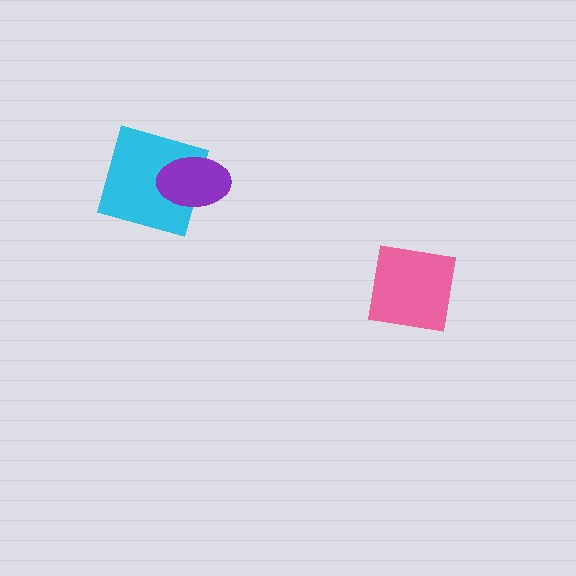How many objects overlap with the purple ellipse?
1 object overlaps with the purple ellipse.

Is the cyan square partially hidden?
Yes, it is partially covered by another shape.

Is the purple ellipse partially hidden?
No, no other shape covers it.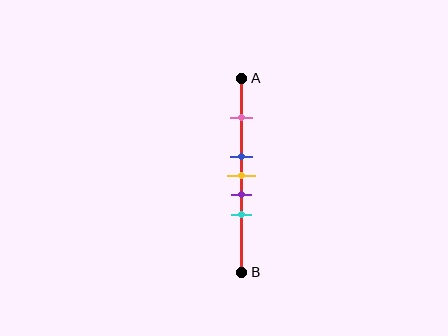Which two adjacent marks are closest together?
The blue and yellow marks are the closest adjacent pair.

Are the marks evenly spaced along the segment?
No, the marks are not evenly spaced.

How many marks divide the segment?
There are 5 marks dividing the segment.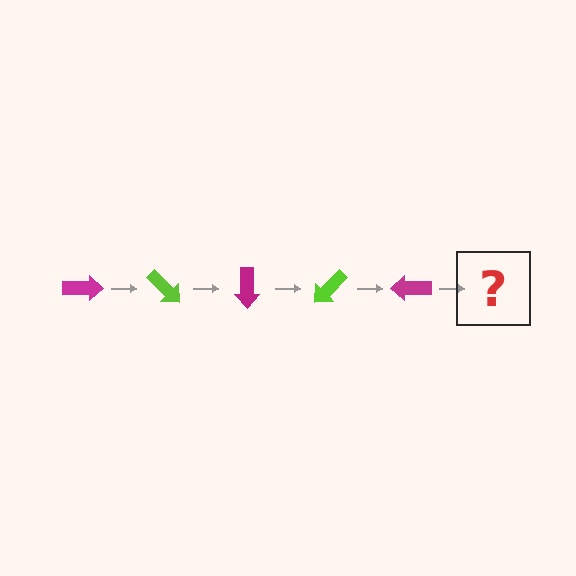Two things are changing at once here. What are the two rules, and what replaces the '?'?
The two rules are that it rotates 45 degrees each step and the color cycles through magenta and lime. The '?' should be a lime arrow, rotated 225 degrees from the start.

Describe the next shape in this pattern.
It should be a lime arrow, rotated 225 degrees from the start.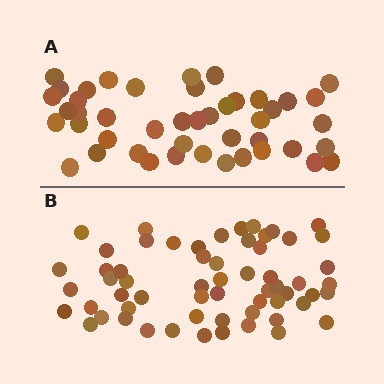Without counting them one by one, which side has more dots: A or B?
Region B (the bottom region) has more dots.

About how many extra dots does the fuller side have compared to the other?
Region B has approximately 15 more dots than region A.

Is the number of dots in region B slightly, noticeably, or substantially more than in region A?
Region B has noticeably more, but not dramatically so. The ratio is roughly 1.3 to 1.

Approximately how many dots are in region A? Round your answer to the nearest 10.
About 40 dots. (The exact count is 45, which rounds to 40.)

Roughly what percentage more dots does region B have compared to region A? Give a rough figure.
About 35% more.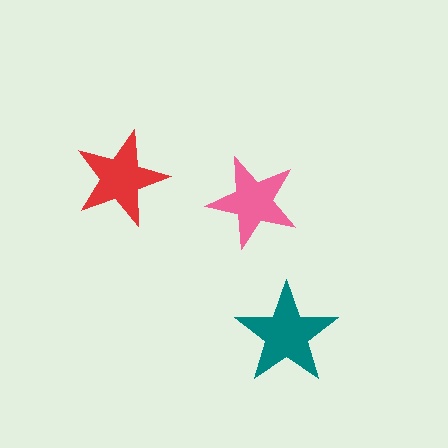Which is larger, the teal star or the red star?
The teal one.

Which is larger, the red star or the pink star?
The red one.